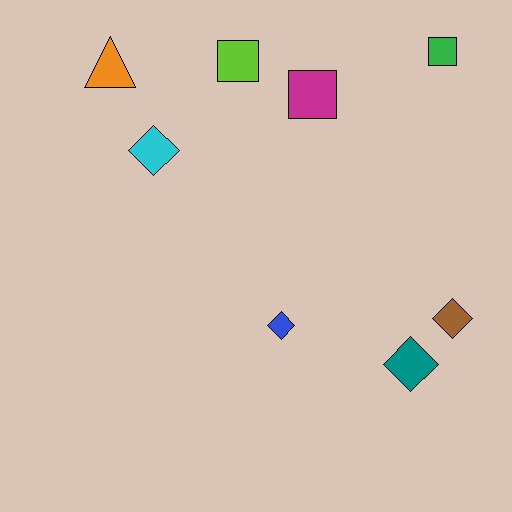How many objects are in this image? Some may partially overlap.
There are 8 objects.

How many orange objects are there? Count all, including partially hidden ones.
There is 1 orange object.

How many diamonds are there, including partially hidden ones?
There are 4 diamonds.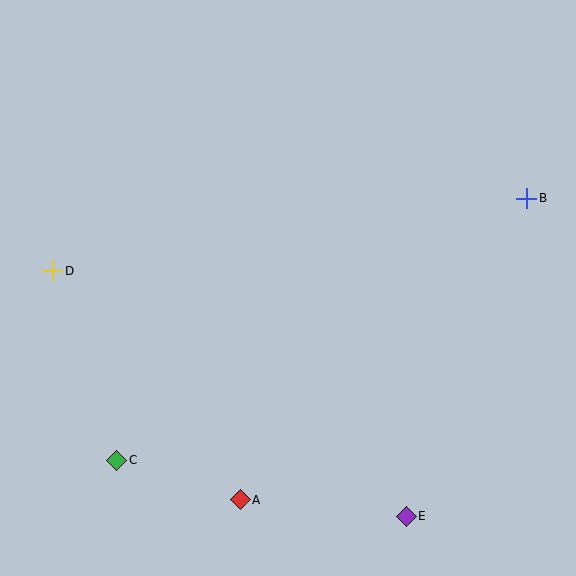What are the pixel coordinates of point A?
Point A is at (240, 500).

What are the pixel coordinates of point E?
Point E is at (406, 516).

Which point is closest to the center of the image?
Point A at (240, 500) is closest to the center.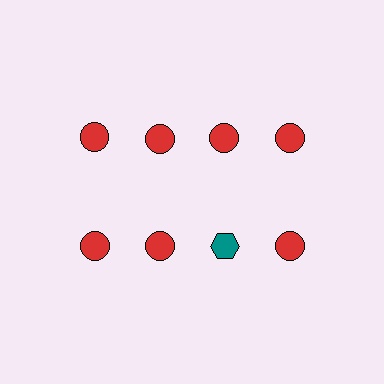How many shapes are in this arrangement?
There are 8 shapes arranged in a grid pattern.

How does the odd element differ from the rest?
It differs in both color (teal instead of red) and shape (hexagon instead of circle).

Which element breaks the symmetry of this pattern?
The teal hexagon in the second row, center column breaks the symmetry. All other shapes are red circles.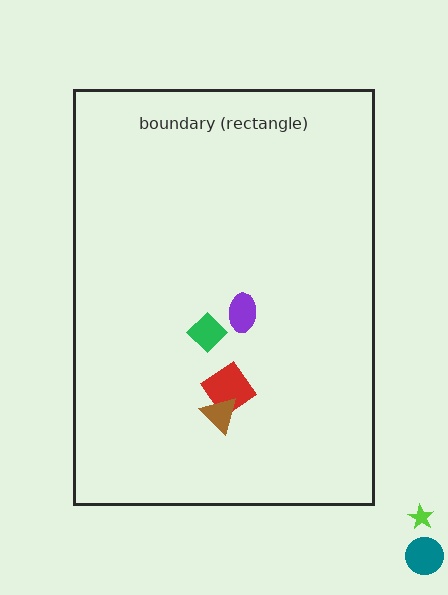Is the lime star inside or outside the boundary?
Outside.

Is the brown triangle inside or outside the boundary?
Inside.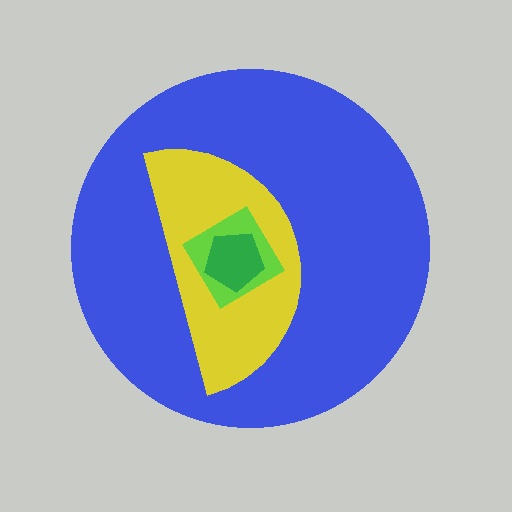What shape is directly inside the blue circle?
The yellow semicircle.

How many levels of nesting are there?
4.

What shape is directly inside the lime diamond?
The green pentagon.